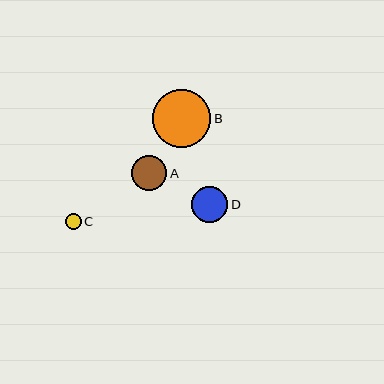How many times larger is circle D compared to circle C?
Circle D is approximately 2.3 times the size of circle C.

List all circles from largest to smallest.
From largest to smallest: B, D, A, C.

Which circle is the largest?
Circle B is the largest with a size of approximately 58 pixels.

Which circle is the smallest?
Circle C is the smallest with a size of approximately 16 pixels.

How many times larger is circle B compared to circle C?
Circle B is approximately 3.6 times the size of circle C.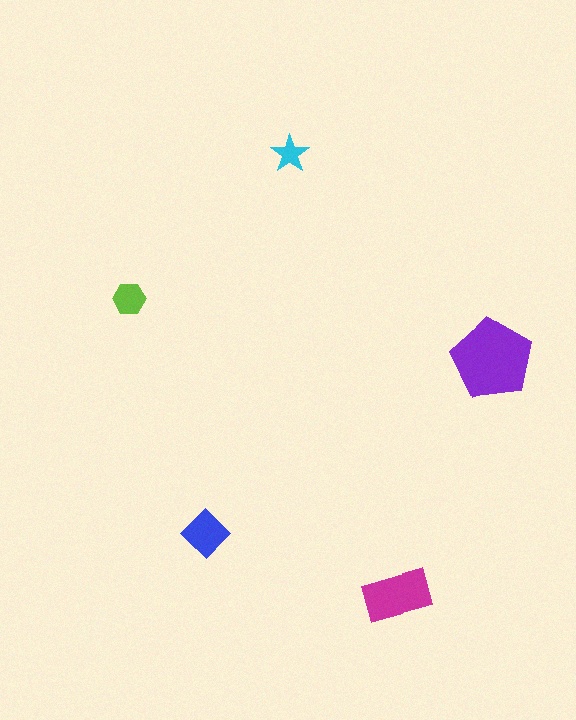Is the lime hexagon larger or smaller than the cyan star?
Larger.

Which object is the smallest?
The cyan star.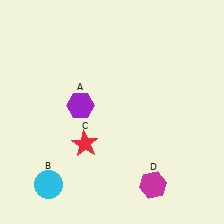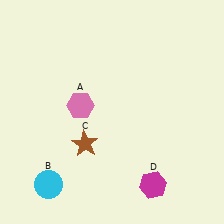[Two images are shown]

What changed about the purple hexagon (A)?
In Image 1, A is purple. In Image 2, it changed to pink.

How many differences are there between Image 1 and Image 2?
There are 2 differences between the two images.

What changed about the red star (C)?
In Image 1, C is red. In Image 2, it changed to brown.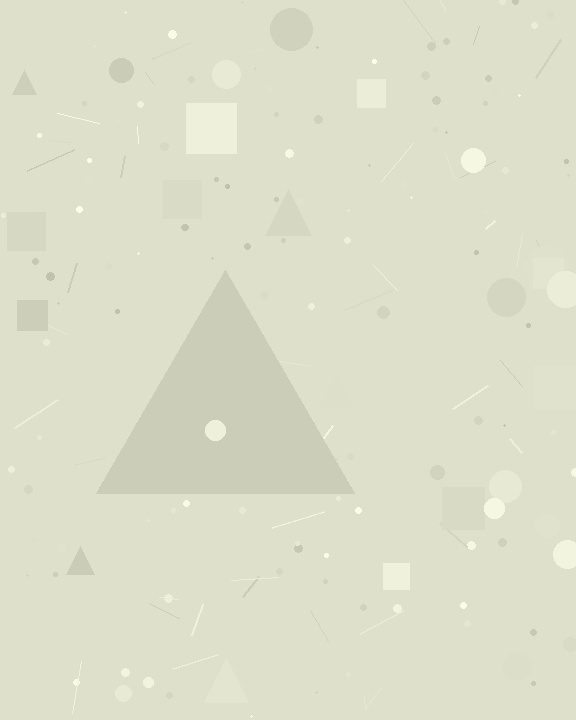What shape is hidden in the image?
A triangle is hidden in the image.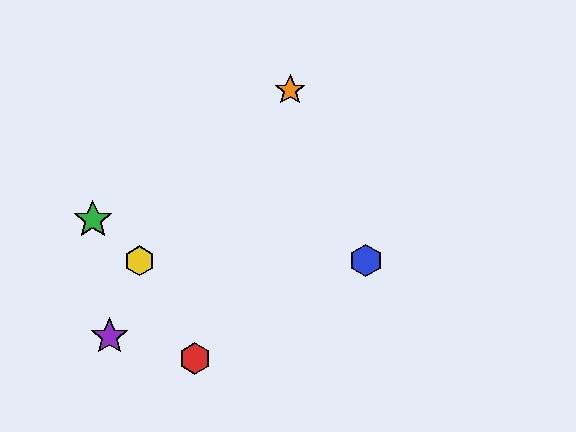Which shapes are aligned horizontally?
The blue hexagon, the yellow hexagon are aligned horizontally.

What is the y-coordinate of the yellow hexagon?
The yellow hexagon is at y≈261.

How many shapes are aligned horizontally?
2 shapes (the blue hexagon, the yellow hexagon) are aligned horizontally.